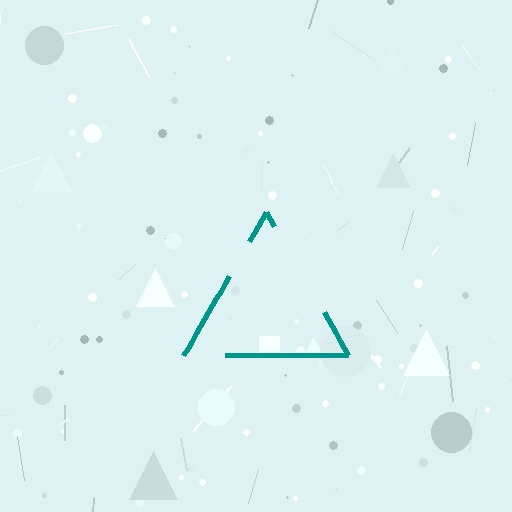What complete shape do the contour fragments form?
The contour fragments form a triangle.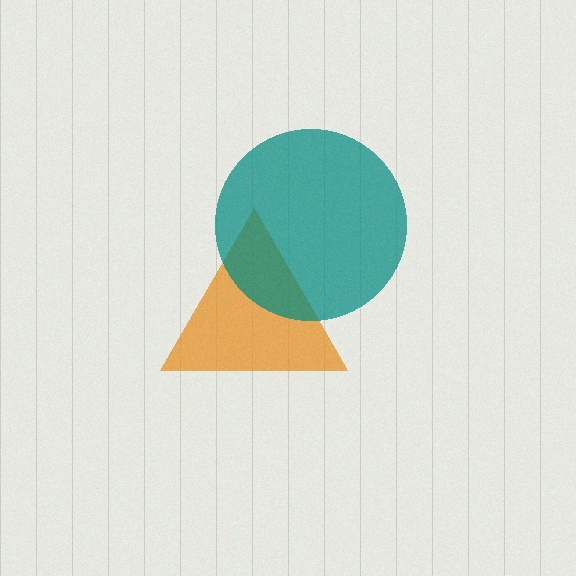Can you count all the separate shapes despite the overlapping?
Yes, there are 2 separate shapes.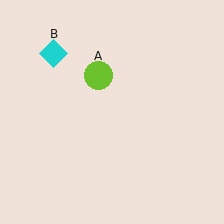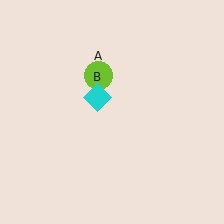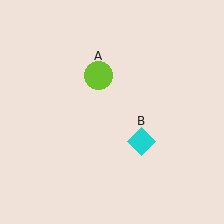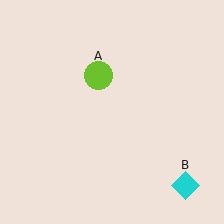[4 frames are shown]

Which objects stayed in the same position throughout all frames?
Lime circle (object A) remained stationary.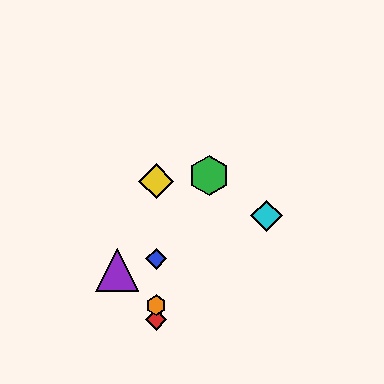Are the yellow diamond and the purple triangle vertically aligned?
No, the yellow diamond is at x≈156 and the purple triangle is at x≈117.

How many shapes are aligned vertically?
4 shapes (the red diamond, the blue diamond, the yellow diamond, the orange hexagon) are aligned vertically.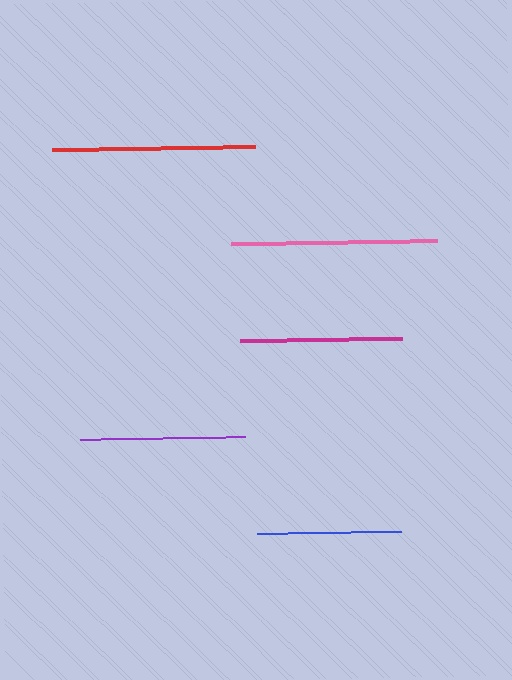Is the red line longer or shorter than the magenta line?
The red line is longer than the magenta line.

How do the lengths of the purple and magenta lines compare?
The purple and magenta lines are approximately the same length.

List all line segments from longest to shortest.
From longest to shortest: pink, red, purple, magenta, blue.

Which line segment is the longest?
The pink line is the longest at approximately 206 pixels.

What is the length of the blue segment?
The blue segment is approximately 144 pixels long.